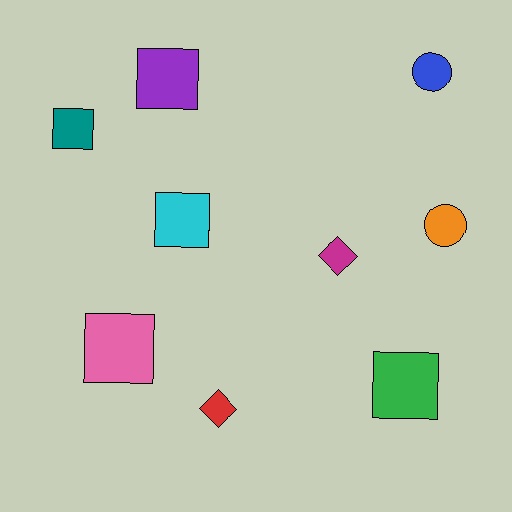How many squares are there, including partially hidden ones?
There are 5 squares.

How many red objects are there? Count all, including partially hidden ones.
There is 1 red object.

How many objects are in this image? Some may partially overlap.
There are 9 objects.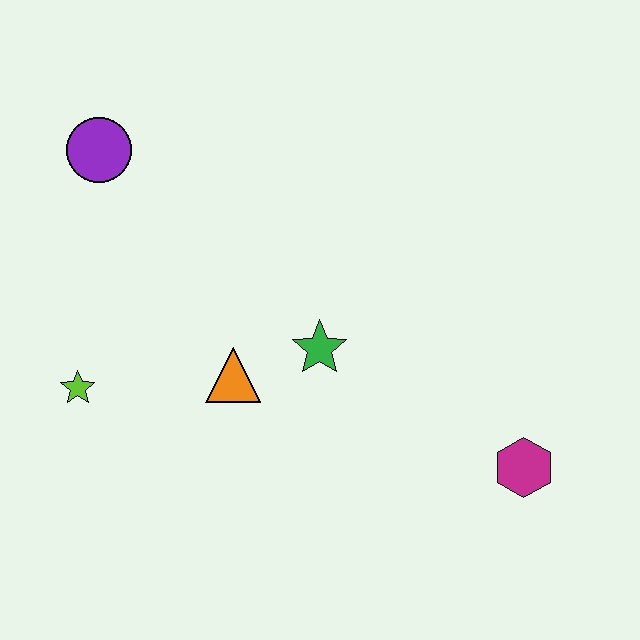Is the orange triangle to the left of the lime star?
No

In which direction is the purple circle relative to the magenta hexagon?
The purple circle is to the left of the magenta hexagon.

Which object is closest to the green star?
The orange triangle is closest to the green star.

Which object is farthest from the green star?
The purple circle is farthest from the green star.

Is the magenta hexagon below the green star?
Yes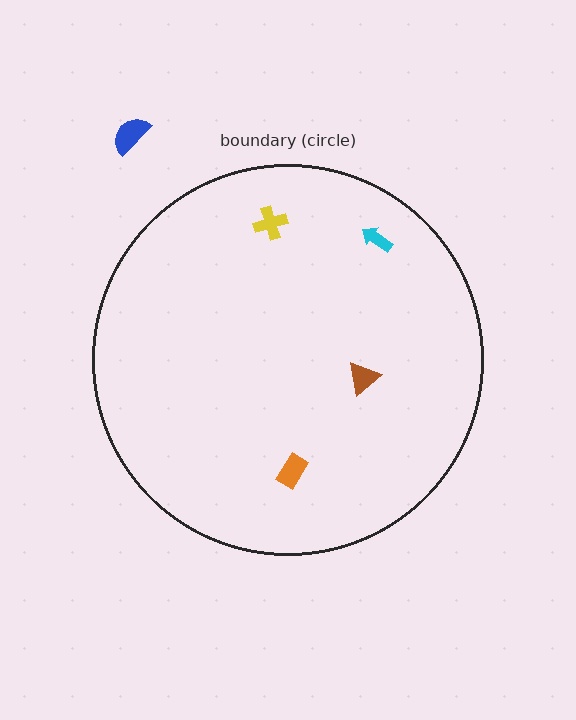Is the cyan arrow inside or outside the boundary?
Inside.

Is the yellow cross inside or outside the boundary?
Inside.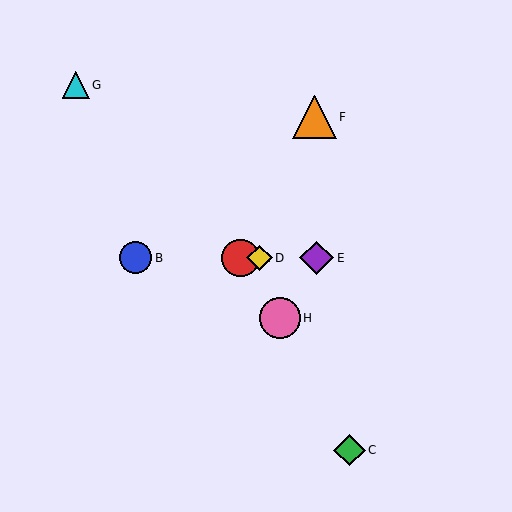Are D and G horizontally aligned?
No, D is at y≈258 and G is at y≈85.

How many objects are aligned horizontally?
4 objects (A, B, D, E) are aligned horizontally.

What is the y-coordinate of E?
Object E is at y≈258.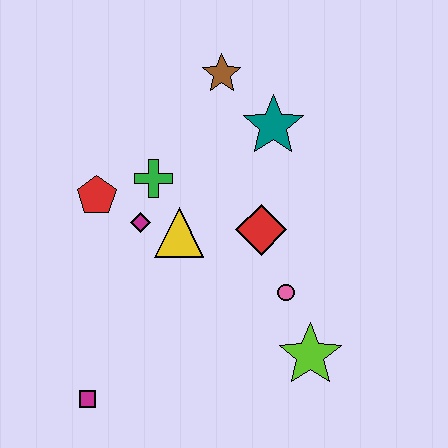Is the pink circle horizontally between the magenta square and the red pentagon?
No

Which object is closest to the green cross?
The magenta diamond is closest to the green cross.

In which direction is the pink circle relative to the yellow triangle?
The pink circle is to the right of the yellow triangle.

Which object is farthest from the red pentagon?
The lime star is farthest from the red pentagon.